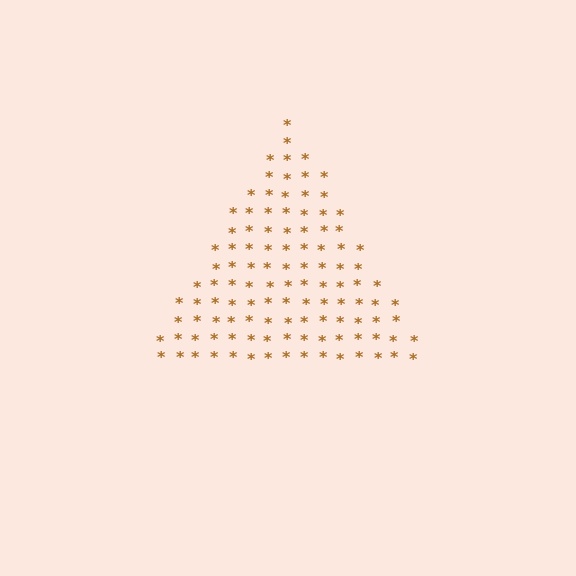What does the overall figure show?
The overall figure shows a triangle.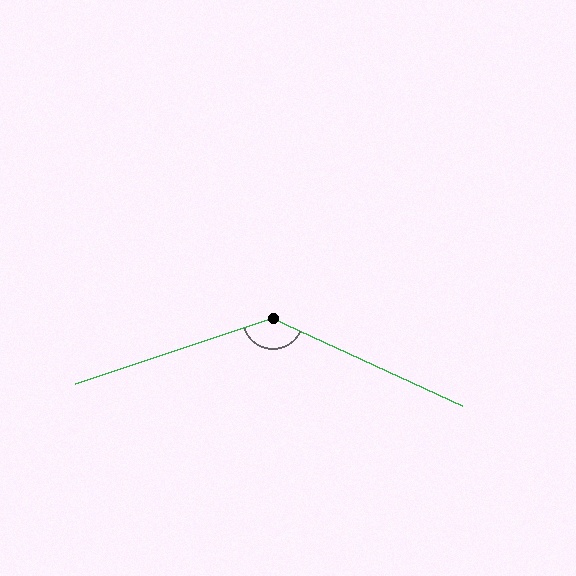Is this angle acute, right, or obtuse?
It is obtuse.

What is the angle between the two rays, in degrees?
Approximately 137 degrees.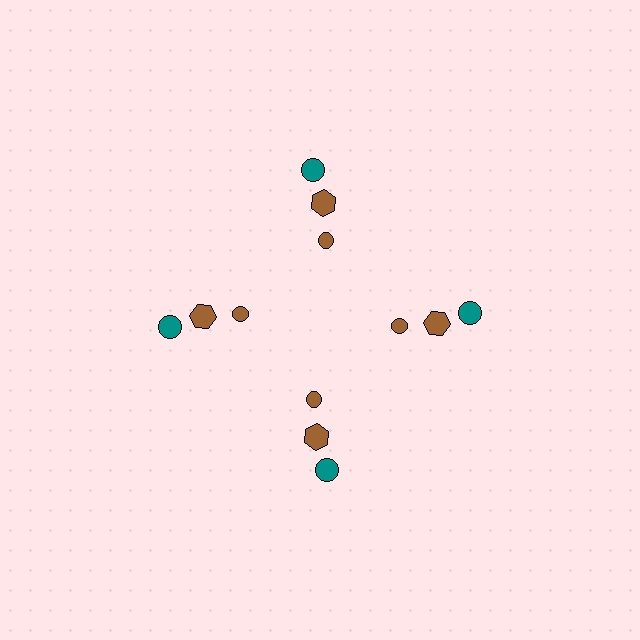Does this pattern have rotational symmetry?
Yes, this pattern has 4-fold rotational symmetry. It looks the same after rotating 90 degrees around the center.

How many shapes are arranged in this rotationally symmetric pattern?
There are 12 shapes, arranged in 4 groups of 3.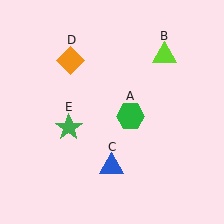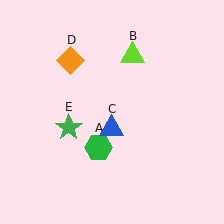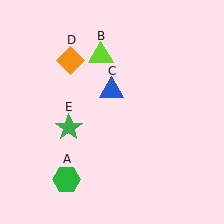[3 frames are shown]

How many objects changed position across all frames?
3 objects changed position: green hexagon (object A), lime triangle (object B), blue triangle (object C).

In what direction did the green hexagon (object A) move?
The green hexagon (object A) moved down and to the left.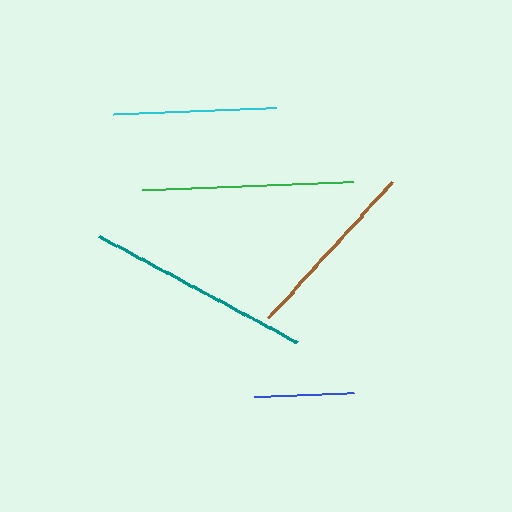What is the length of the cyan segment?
The cyan segment is approximately 163 pixels long.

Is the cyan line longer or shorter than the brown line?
The brown line is longer than the cyan line.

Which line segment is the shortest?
The blue line is the shortest at approximately 100 pixels.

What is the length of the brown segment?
The brown segment is approximately 184 pixels long.